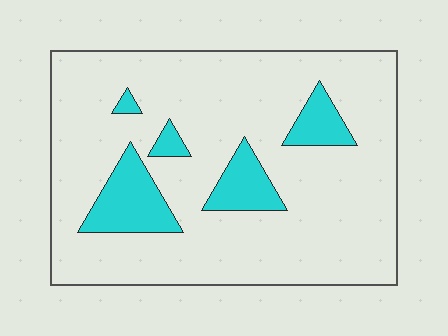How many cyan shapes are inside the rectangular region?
5.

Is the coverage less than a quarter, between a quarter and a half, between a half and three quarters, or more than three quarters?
Less than a quarter.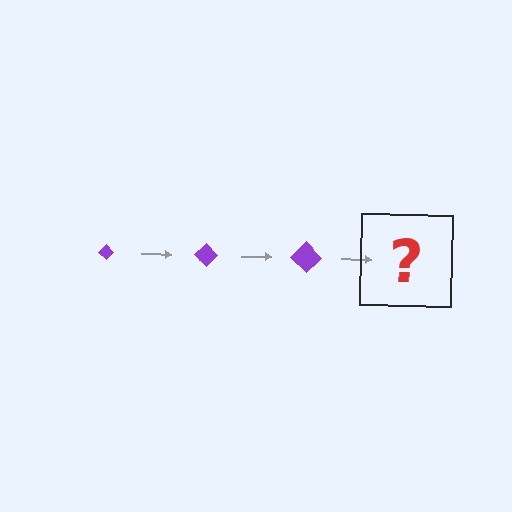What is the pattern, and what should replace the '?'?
The pattern is that the diamond gets progressively larger each step. The '?' should be a purple diamond, larger than the previous one.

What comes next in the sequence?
The next element should be a purple diamond, larger than the previous one.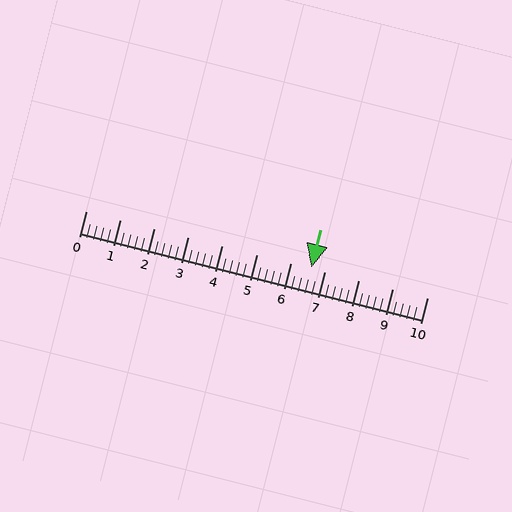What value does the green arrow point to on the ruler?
The green arrow points to approximately 6.6.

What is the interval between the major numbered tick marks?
The major tick marks are spaced 1 units apart.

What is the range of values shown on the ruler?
The ruler shows values from 0 to 10.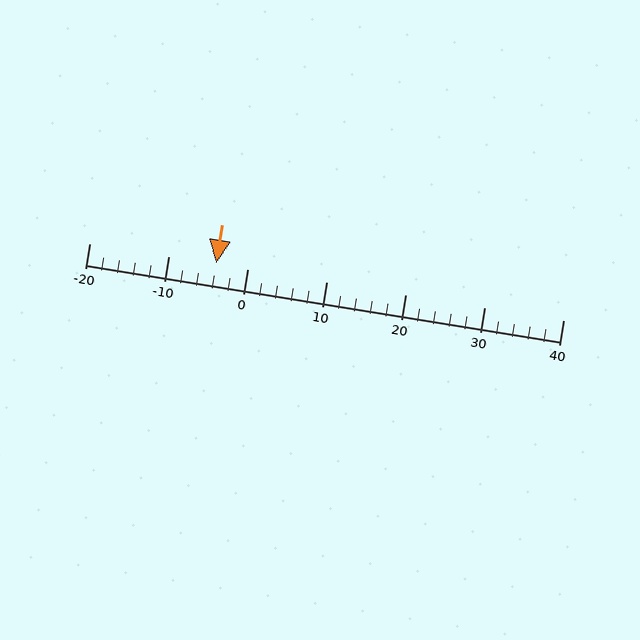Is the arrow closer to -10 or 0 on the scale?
The arrow is closer to 0.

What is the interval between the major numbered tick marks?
The major tick marks are spaced 10 units apart.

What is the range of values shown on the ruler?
The ruler shows values from -20 to 40.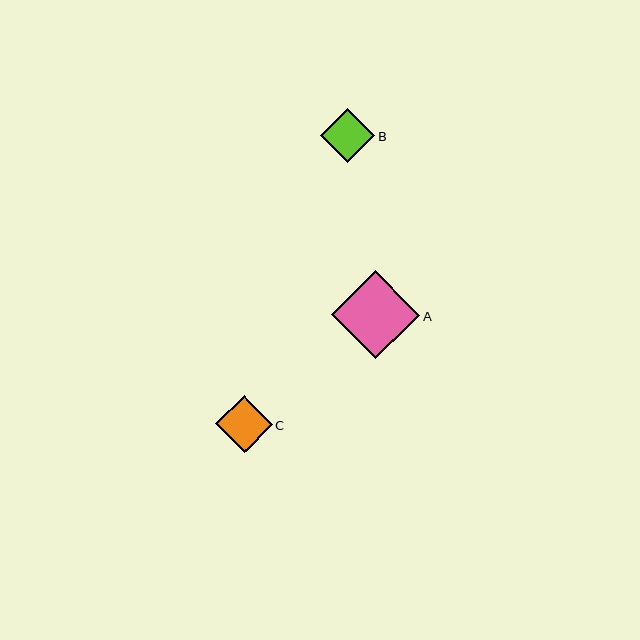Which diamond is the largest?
Diamond A is the largest with a size of approximately 88 pixels.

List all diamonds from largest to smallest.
From largest to smallest: A, C, B.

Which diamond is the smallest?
Diamond B is the smallest with a size of approximately 54 pixels.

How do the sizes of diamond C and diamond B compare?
Diamond C and diamond B are approximately the same size.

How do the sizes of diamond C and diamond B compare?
Diamond C and diamond B are approximately the same size.